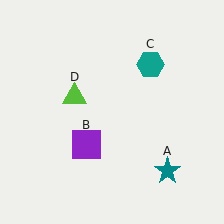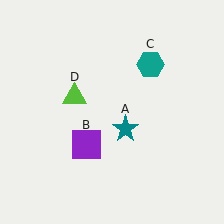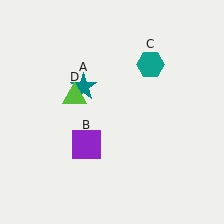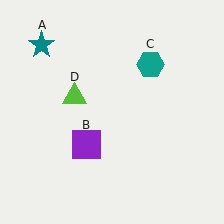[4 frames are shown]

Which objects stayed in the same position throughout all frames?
Purple square (object B) and teal hexagon (object C) and lime triangle (object D) remained stationary.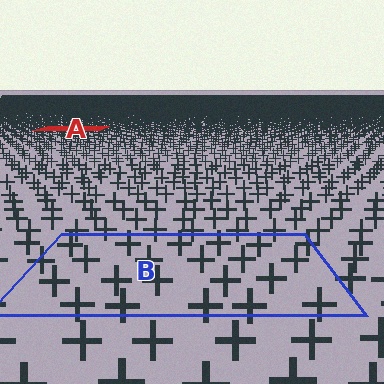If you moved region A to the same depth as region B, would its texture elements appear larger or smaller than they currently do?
They would appear larger. At a closer depth, the same texture elements are projected at a bigger on-screen size.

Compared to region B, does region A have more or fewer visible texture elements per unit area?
Region A has more texture elements per unit area — they are packed more densely because it is farther away.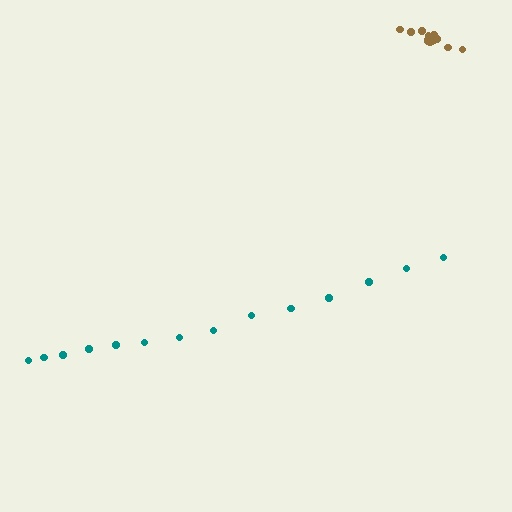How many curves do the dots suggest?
There are 2 distinct paths.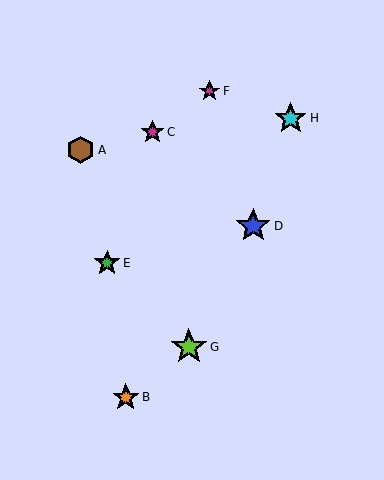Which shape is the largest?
The lime star (labeled G) is the largest.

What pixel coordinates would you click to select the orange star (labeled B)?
Click at (126, 397) to select the orange star B.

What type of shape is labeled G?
Shape G is a lime star.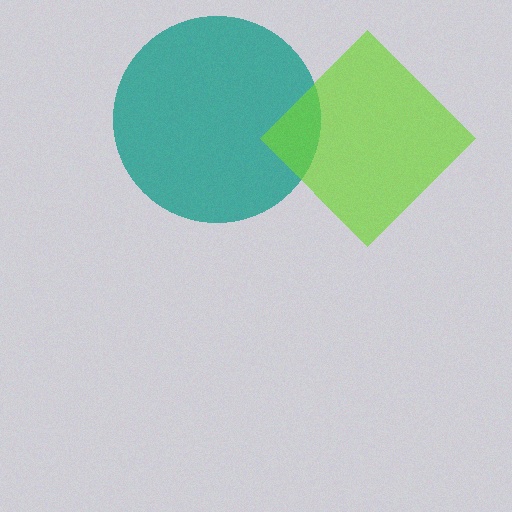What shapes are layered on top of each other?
The layered shapes are: a teal circle, a lime diamond.